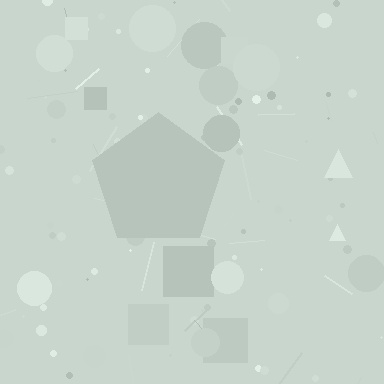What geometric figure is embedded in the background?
A pentagon is embedded in the background.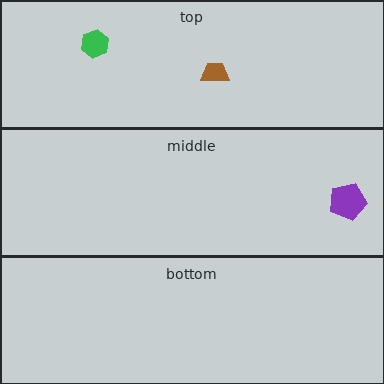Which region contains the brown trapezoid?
The top region.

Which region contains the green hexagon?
The top region.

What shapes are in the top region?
The brown trapezoid, the green hexagon.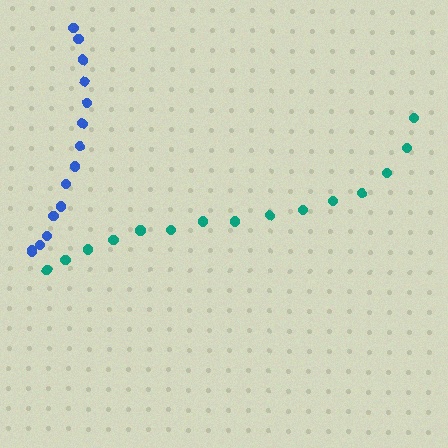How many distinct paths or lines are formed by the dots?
There are 2 distinct paths.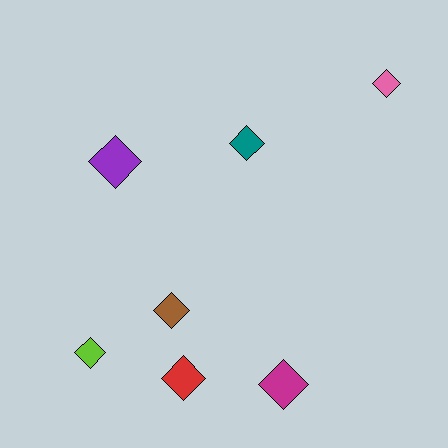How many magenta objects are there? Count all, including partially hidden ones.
There is 1 magenta object.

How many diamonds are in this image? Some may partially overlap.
There are 7 diamonds.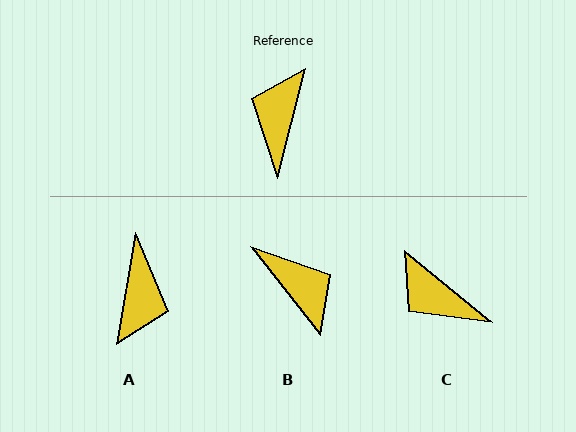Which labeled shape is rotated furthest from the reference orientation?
A, about 176 degrees away.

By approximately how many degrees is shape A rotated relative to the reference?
Approximately 176 degrees clockwise.